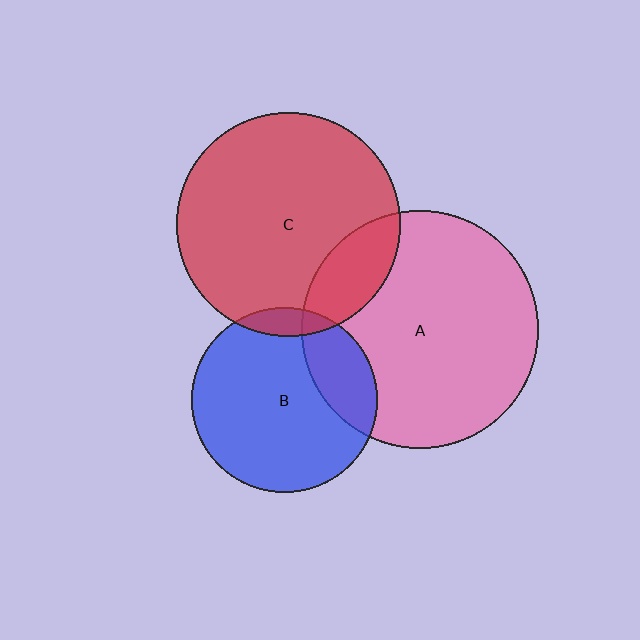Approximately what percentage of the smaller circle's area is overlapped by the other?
Approximately 10%.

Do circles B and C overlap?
Yes.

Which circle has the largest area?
Circle A (pink).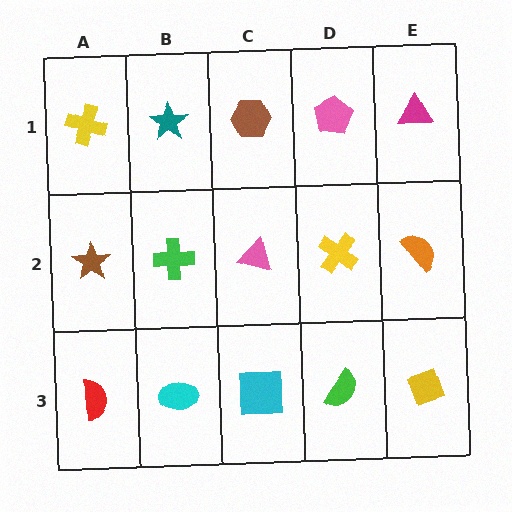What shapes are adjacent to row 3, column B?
A green cross (row 2, column B), a red semicircle (row 3, column A), a cyan square (row 3, column C).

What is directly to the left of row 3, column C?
A cyan ellipse.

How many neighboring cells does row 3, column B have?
3.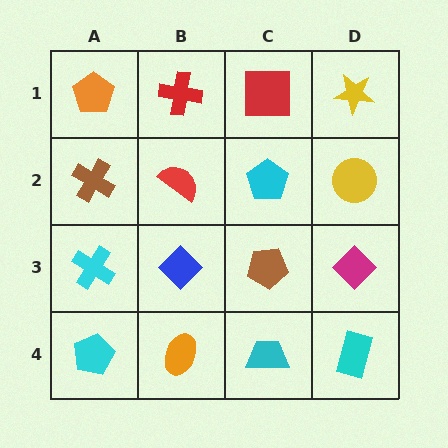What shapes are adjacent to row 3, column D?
A yellow circle (row 2, column D), a cyan rectangle (row 4, column D), a brown pentagon (row 3, column C).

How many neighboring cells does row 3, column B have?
4.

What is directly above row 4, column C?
A brown pentagon.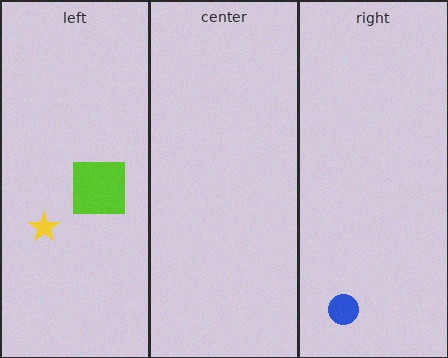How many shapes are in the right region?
1.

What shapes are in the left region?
The yellow star, the lime square.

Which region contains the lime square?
The left region.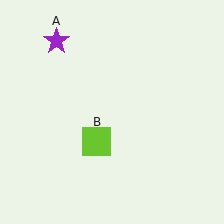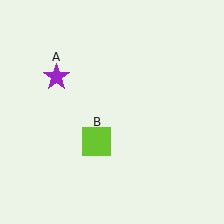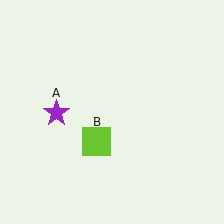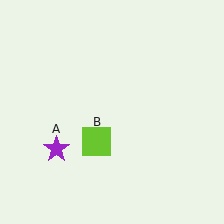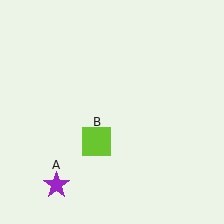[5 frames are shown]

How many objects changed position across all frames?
1 object changed position: purple star (object A).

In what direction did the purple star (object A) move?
The purple star (object A) moved down.